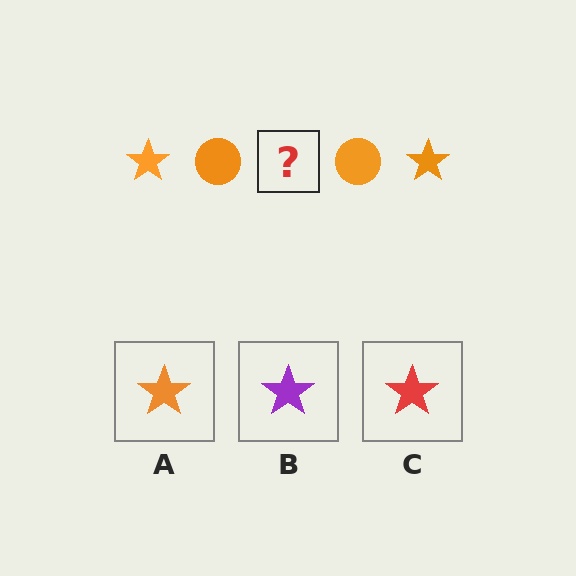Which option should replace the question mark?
Option A.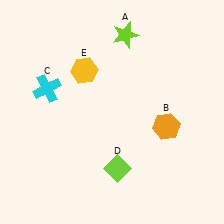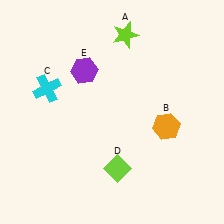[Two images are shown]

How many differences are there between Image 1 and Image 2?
There is 1 difference between the two images.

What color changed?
The hexagon (E) changed from yellow in Image 1 to purple in Image 2.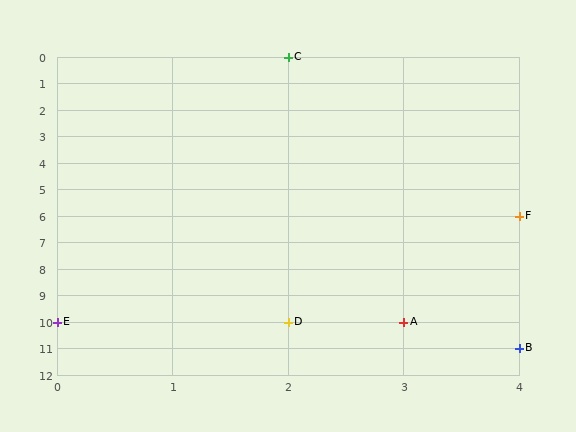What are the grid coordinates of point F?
Point F is at grid coordinates (4, 6).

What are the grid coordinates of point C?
Point C is at grid coordinates (2, 0).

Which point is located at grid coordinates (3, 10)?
Point A is at (3, 10).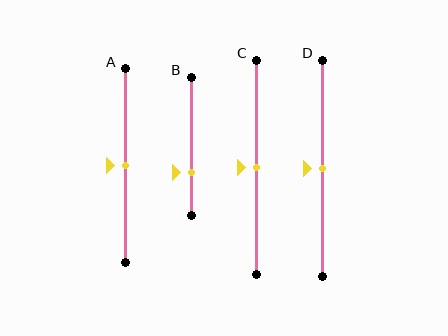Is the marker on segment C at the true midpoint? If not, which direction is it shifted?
Yes, the marker on segment C is at the true midpoint.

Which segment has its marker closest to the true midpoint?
Segment A has its marker closest to the true midpoint.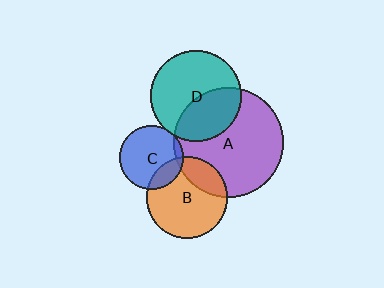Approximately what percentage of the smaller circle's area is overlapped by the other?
Approximately 40%.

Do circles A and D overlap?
Yes.